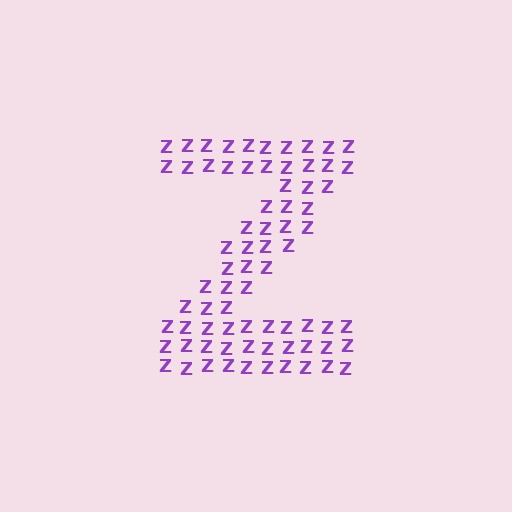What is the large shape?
The large shape is the letter Z.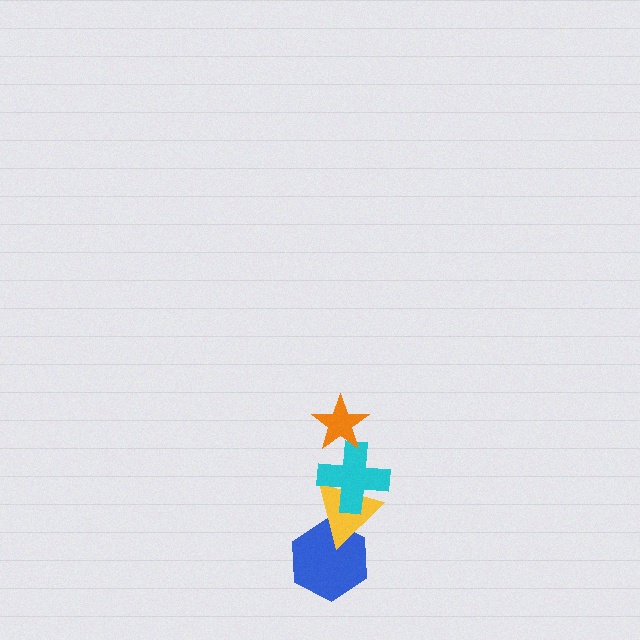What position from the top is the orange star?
The orange star is 1st from the top.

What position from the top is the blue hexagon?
The blue hexagon is 4th from the top.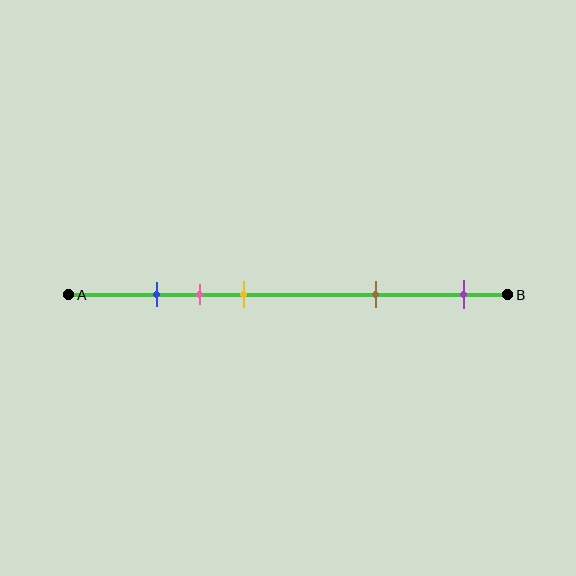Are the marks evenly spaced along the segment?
No, the marks are not evenly spaced.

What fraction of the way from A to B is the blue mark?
The blue mark is approximately 20% (0.2) of the way from A to B.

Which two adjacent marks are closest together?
The blue and pink marks are the closest adjacent pair.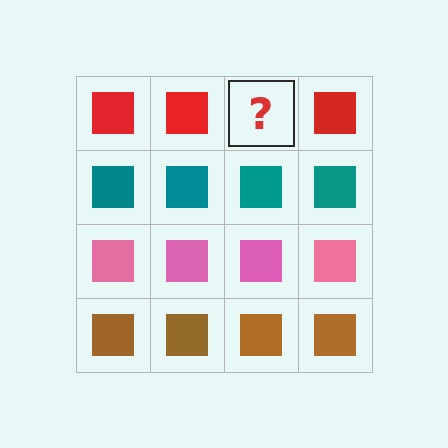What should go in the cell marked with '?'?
The missing cell should contain a red square.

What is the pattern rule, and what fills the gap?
The rule is that each row has a consistent color. The gap should be filled with a red square.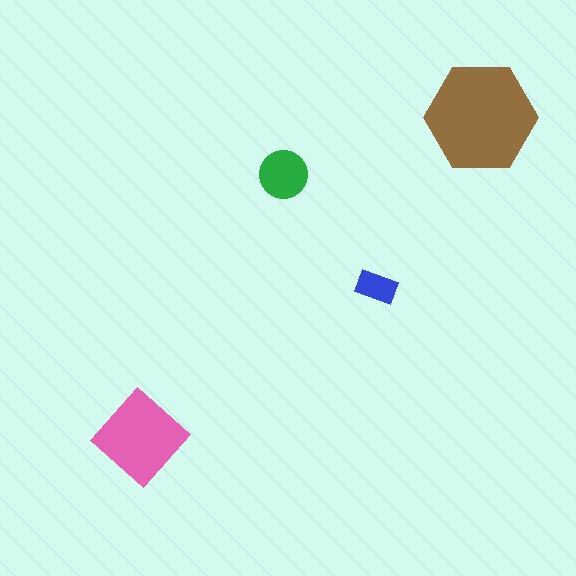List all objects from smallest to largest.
The blue rectangle, the green circle, the pink diamond, the brown hexagon.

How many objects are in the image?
There are 4 objects in the image.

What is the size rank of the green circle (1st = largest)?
3rd.